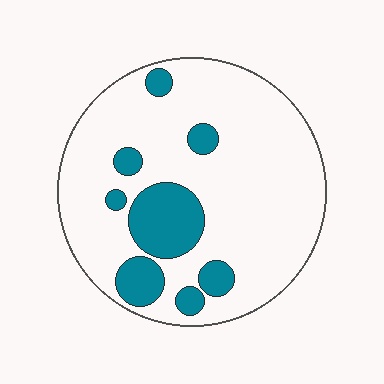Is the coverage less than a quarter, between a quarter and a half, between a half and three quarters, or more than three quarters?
Less than a quarter.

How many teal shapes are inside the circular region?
8.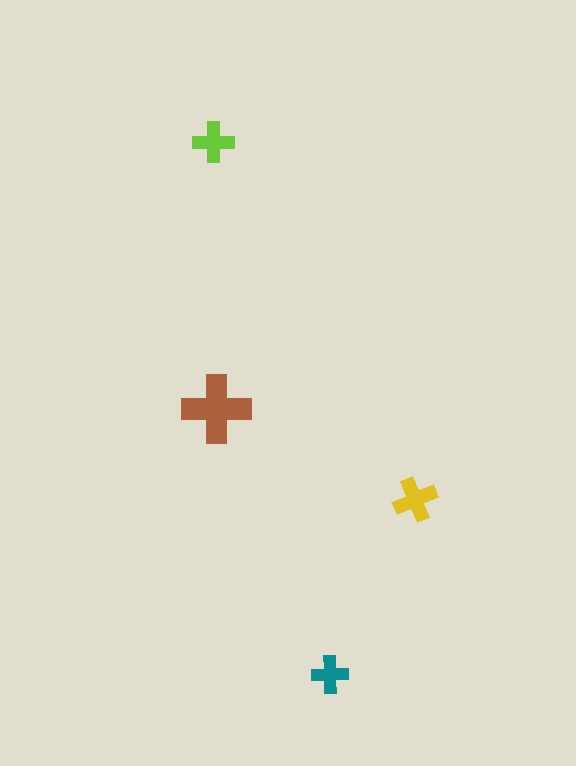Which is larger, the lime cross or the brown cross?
The brown one.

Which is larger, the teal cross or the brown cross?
The brown one.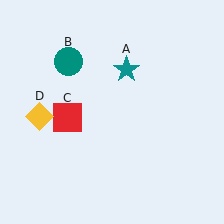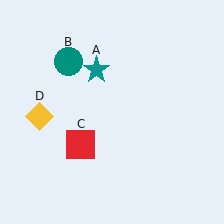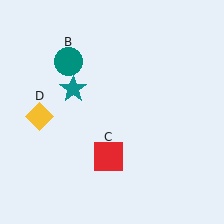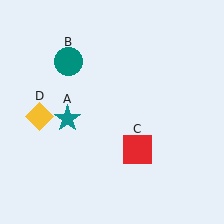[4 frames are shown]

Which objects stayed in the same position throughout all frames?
Teal circle (object B) and yellow diamond (object D) remained stationary.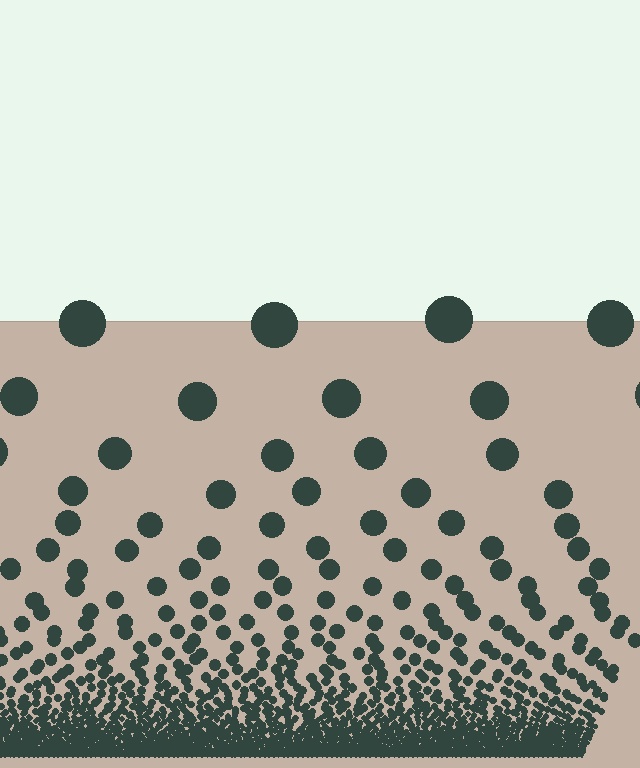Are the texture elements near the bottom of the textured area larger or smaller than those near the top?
Smaller. The gradient is inverted — elements near the bottom are smaller and denser.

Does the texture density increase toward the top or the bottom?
Density increases toward the bottom.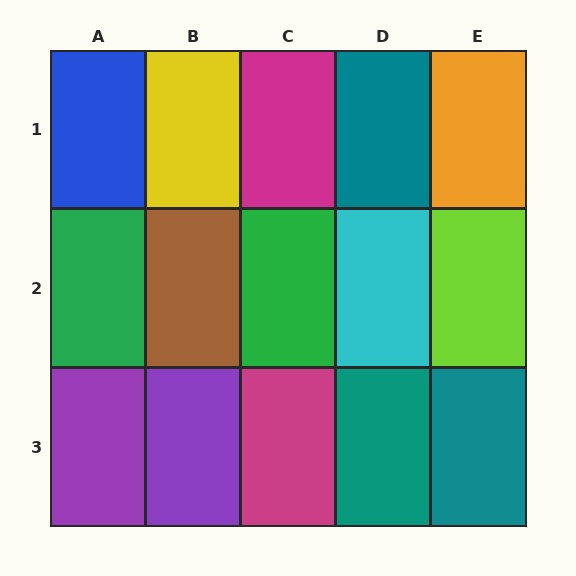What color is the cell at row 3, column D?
Teal.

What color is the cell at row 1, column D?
Teal.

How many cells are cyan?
1 cell is cyan.